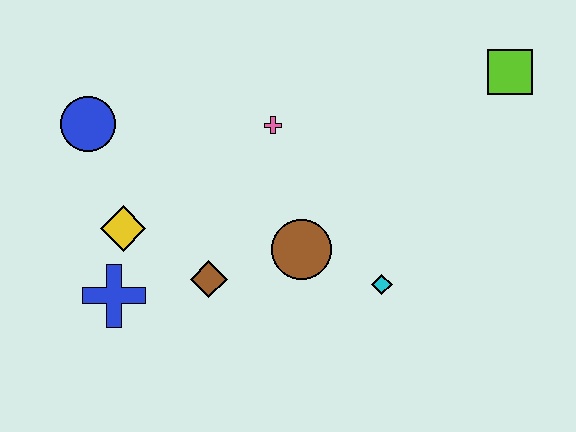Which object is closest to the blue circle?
The yellow diamond is closest to the blue circle.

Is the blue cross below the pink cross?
Yes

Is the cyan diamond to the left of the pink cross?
No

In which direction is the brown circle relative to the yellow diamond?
The brown circle is to the right of the yellow diamond.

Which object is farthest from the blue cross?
The lime square is farthest from the blue cross.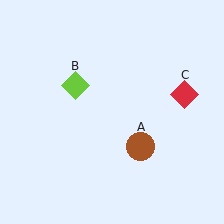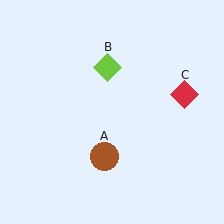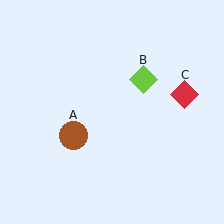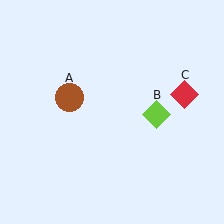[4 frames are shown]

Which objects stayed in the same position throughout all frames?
Red diamond (object C) remained stationary.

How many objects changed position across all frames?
2 objects changed position: brown circle (object A), lime diamond (object B).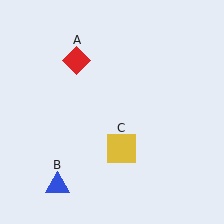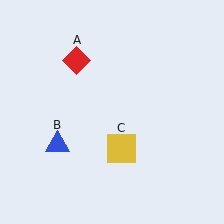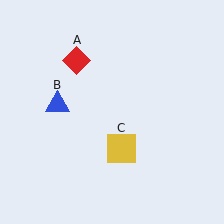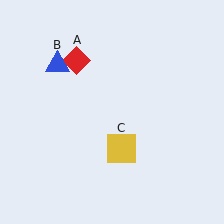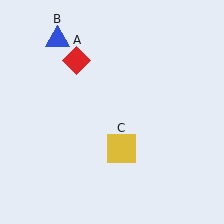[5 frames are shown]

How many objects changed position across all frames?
1 object changed position: blue triangle (object B).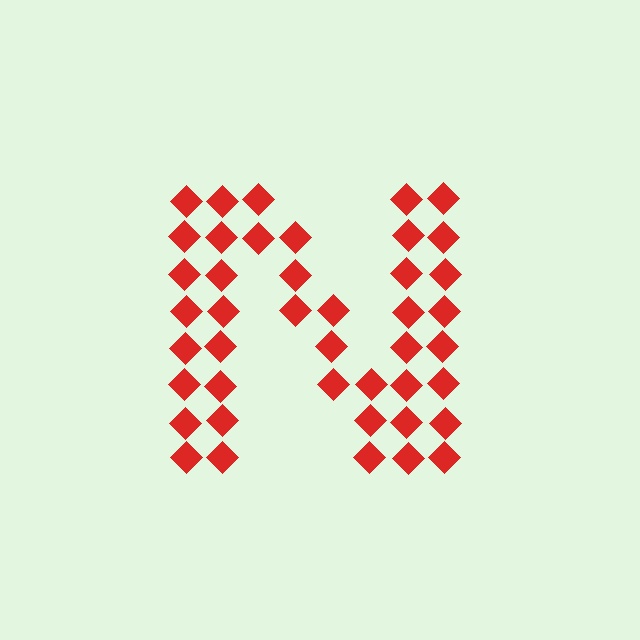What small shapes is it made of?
It is made of small diamonds.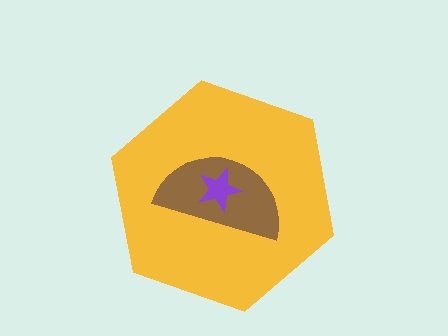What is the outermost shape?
The yellow hexagon.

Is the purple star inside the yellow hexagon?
Yes.